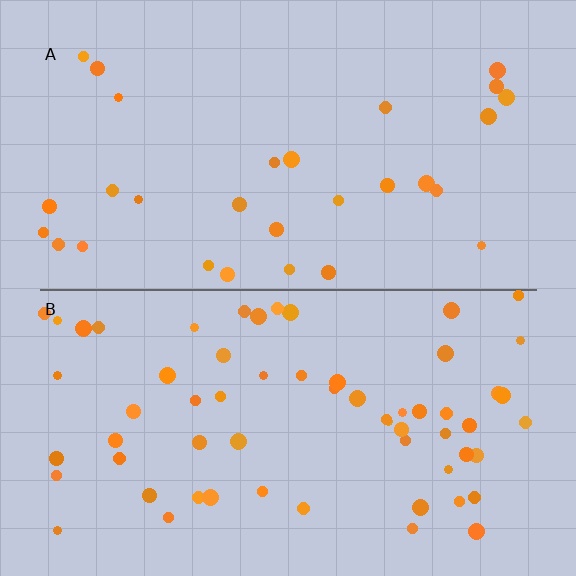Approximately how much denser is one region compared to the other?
Approximately 2.1× — region B over region A.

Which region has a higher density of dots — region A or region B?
B (the bottom).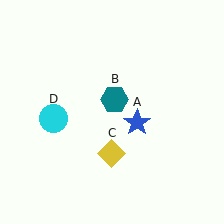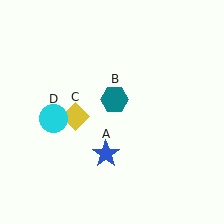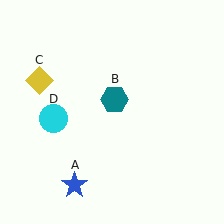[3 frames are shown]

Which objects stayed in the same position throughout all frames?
Teal hexagon (object B) and cyan circle (object D) remained stationary.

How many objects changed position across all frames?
2 objects changed position: blue star (object A), yellow diamond (object C).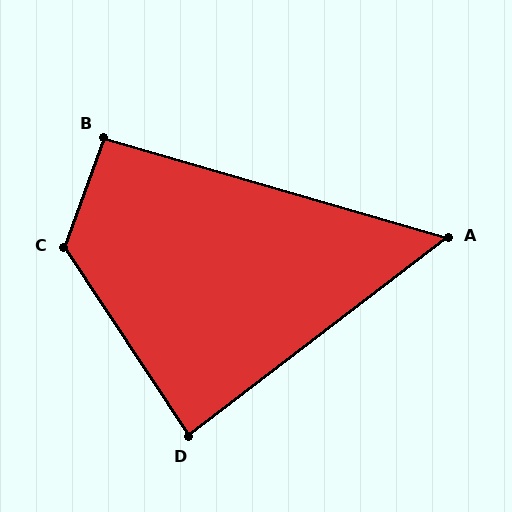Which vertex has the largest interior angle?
C, at approximately 126 degrees.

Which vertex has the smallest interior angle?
A, at approximately 54 degrees.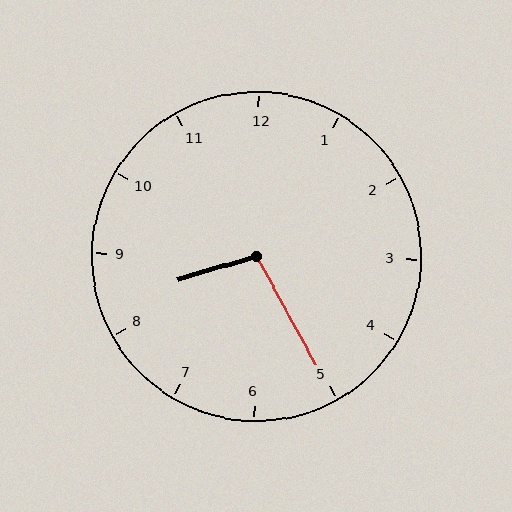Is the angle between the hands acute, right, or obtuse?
It is obtuse.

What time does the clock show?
8:25.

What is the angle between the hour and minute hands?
Approximately 102 degrees.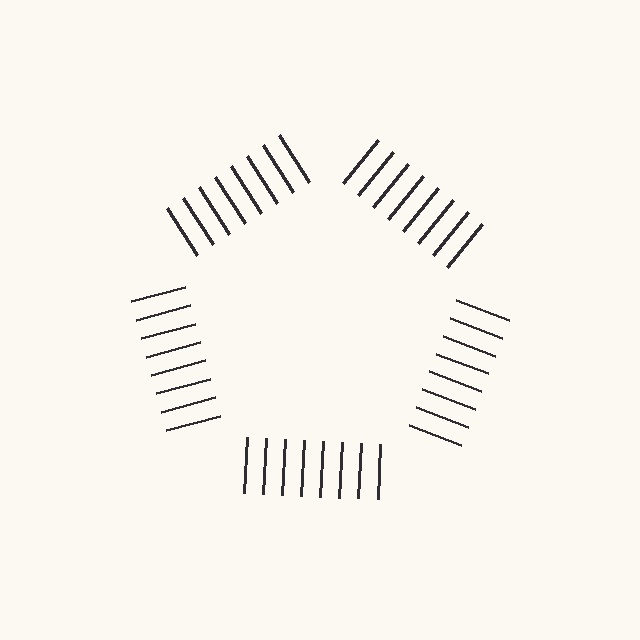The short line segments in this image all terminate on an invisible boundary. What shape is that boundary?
An illusory pentagon — the line segments terminate on its edges but no continuous stroke is drawn.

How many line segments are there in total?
40 — 8 along each of the 5 edges.